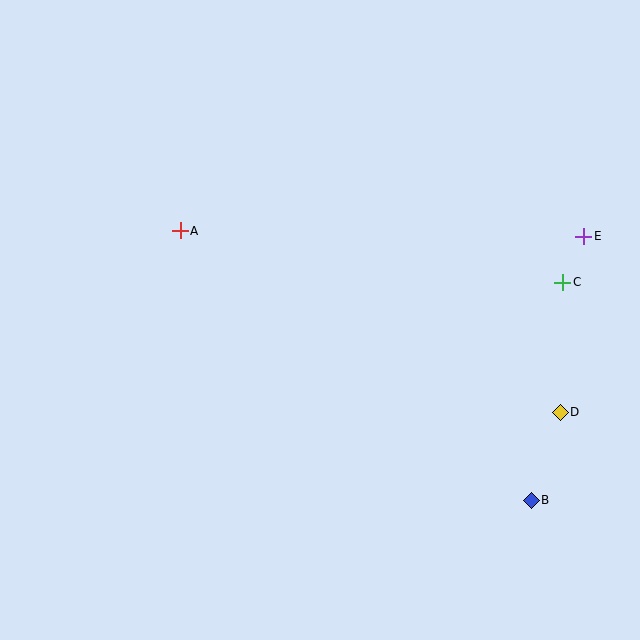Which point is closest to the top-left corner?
Point A is closest to the top-left corner.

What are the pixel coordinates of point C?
Point C is at (563, 282).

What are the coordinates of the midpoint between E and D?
The midpoint between E and D is at (572, 324).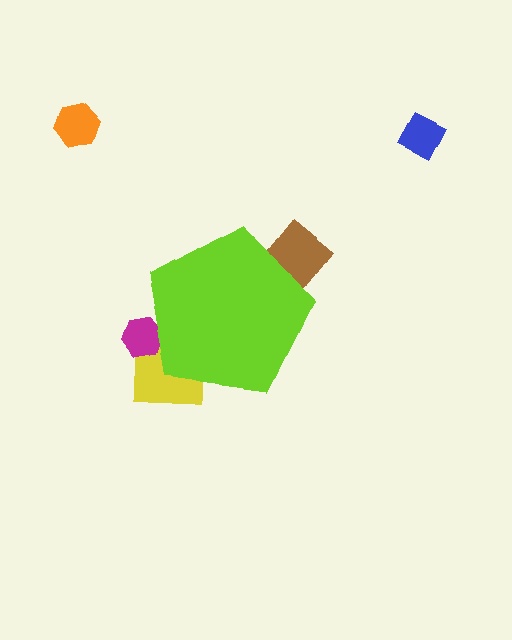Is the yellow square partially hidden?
Yes, the yellow square is partially hidden behind the lime pentagon.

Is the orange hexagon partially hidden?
No, the orange hexagon is fully visible.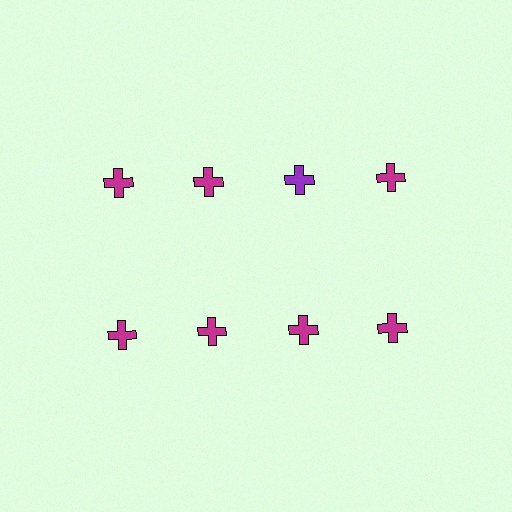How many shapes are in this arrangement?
There are 8 shapes arranged in a grid pattern.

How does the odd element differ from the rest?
It has a different color: purple instead of magenta.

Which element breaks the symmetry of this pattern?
The purple cross in the top row, center column breaks the symmetry. All other shapes are magenta crosses.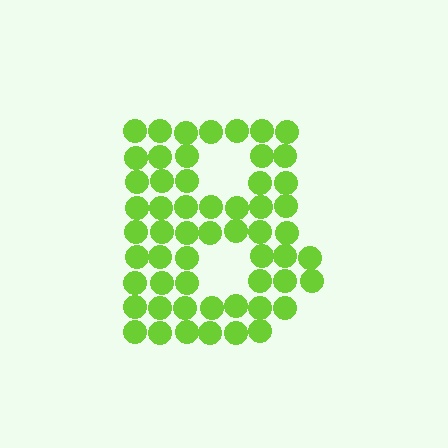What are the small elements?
The small elements are circles.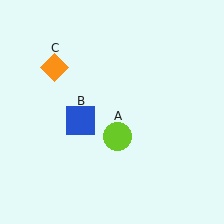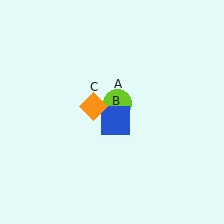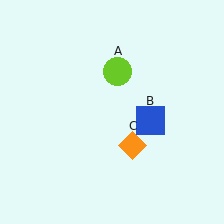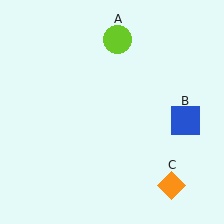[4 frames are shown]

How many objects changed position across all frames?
3 objects changed position: lime circle (object A), blue square (object B), orange diamond (object C).